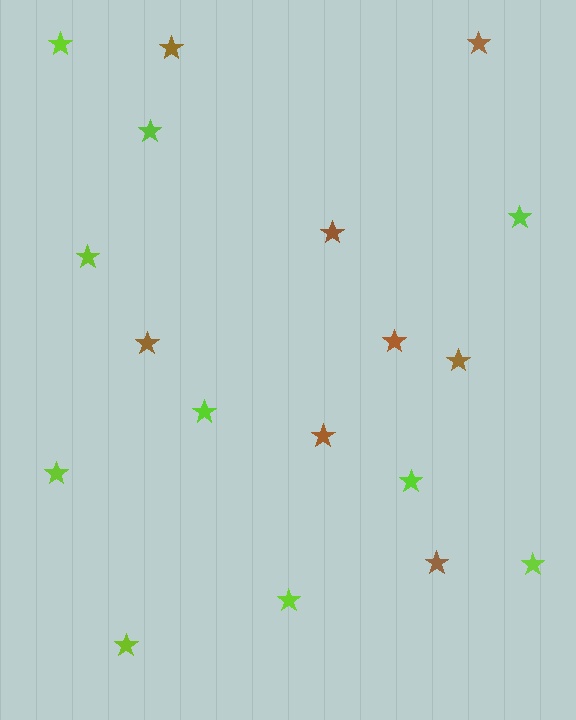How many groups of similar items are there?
There are 2 groups: one group of lime stars (10) and one group of brown stars (8).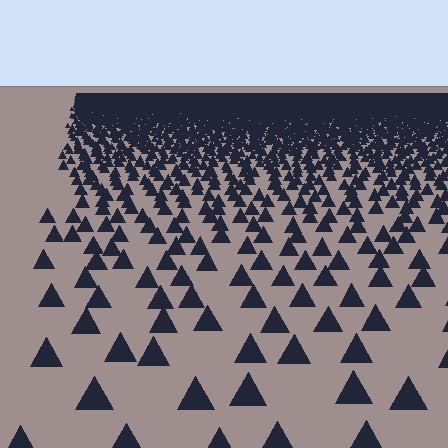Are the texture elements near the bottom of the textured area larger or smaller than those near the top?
Larger. Near the bottom, elements are closer to the viewer and appear at a bigger on-screen size.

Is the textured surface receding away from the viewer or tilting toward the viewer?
The surface is receding away from the viewer. Texture elements get smaller and denser toward the top.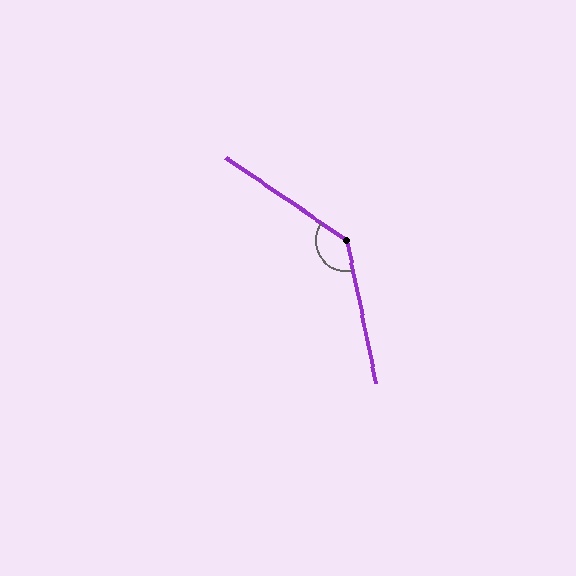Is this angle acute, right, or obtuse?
It is obtuse.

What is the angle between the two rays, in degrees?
Approximately 136 degrees.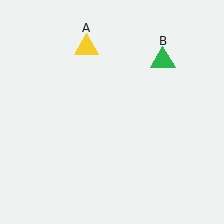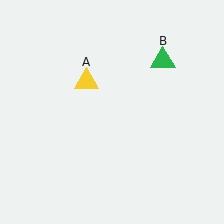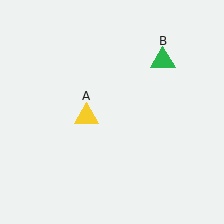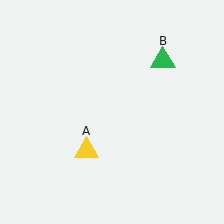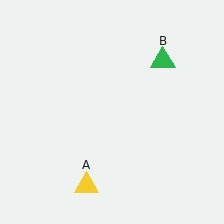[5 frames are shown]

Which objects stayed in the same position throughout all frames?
Green triangle (object B) remained stationary.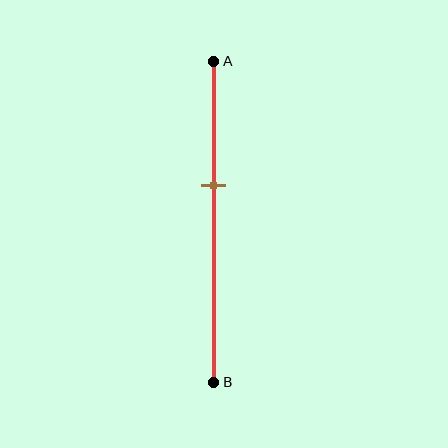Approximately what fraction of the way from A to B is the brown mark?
The brown mark is approximately 40% of the way from A to B.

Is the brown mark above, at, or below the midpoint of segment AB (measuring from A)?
The brown mark is above the midpoint of segment AB.